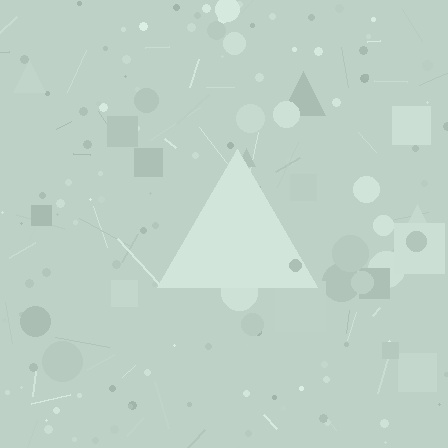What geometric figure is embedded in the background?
A triangle is embedded in the background.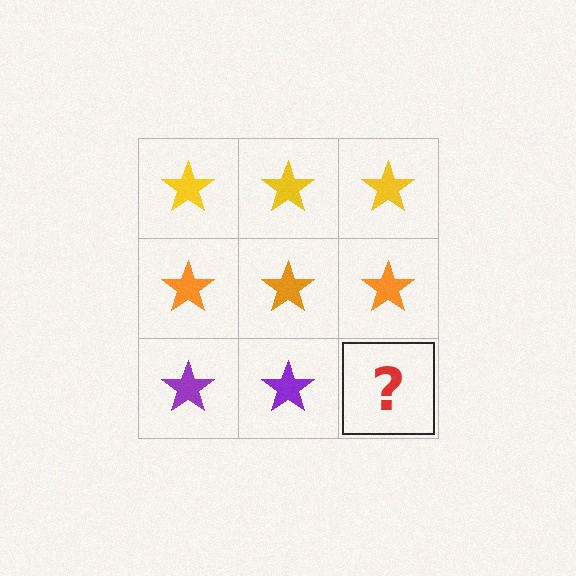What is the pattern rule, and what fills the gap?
The rule is that each row has a consistent color. The gap should be filled with a purple star.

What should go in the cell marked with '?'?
The missing cell should contain a purple star.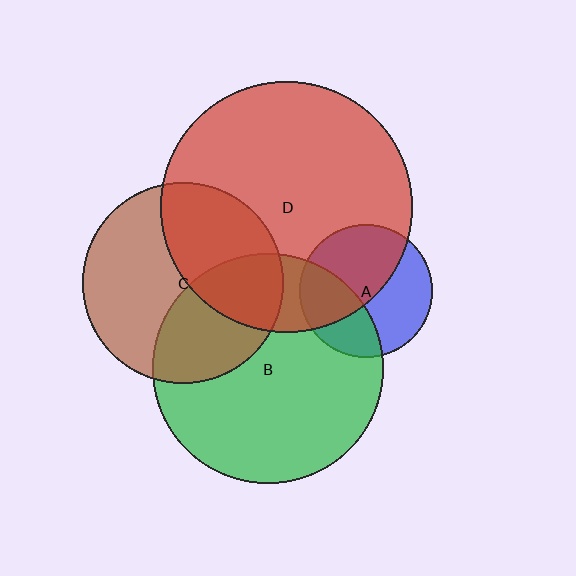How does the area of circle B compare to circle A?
Approximately 3.0 times.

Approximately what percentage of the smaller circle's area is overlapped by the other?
Approximately 35%.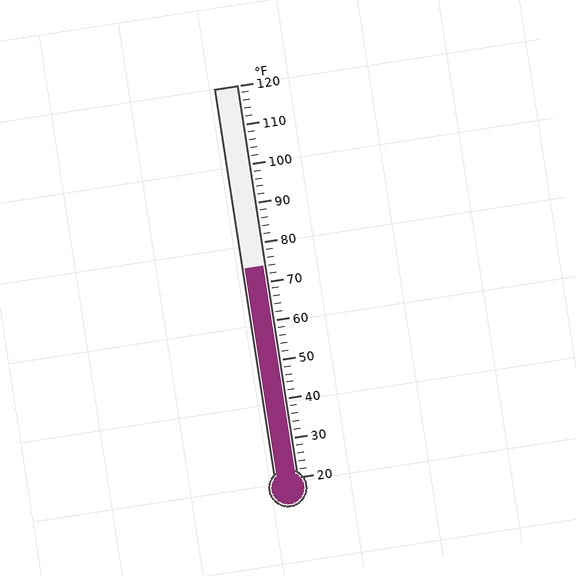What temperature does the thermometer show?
The thermometer shows approximately 74°F.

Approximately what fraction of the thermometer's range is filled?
The thermometer is filled to approximately 55% of its range.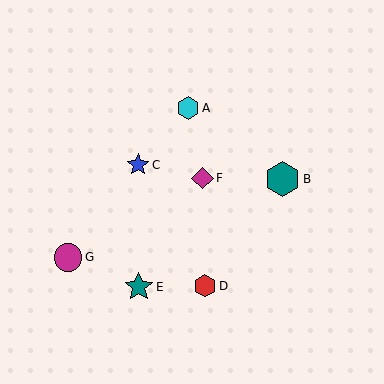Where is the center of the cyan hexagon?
The center of the cyan hexagon is at (188, 108).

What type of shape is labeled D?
Shape D is a red hexagon.